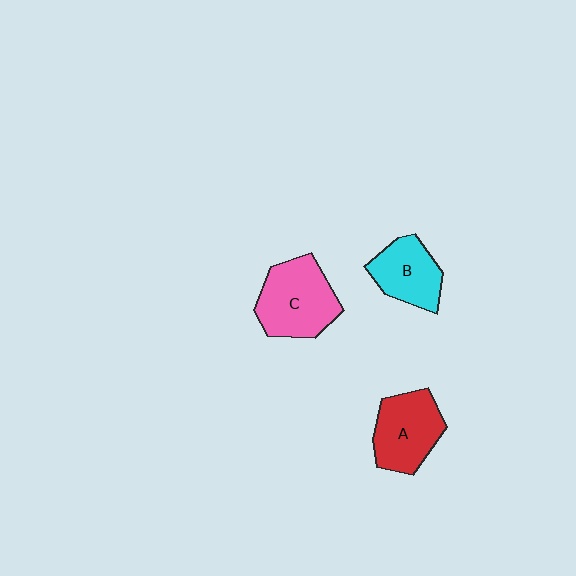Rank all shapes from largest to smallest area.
From largest to smallest: C (pink), A (red), B (cyan).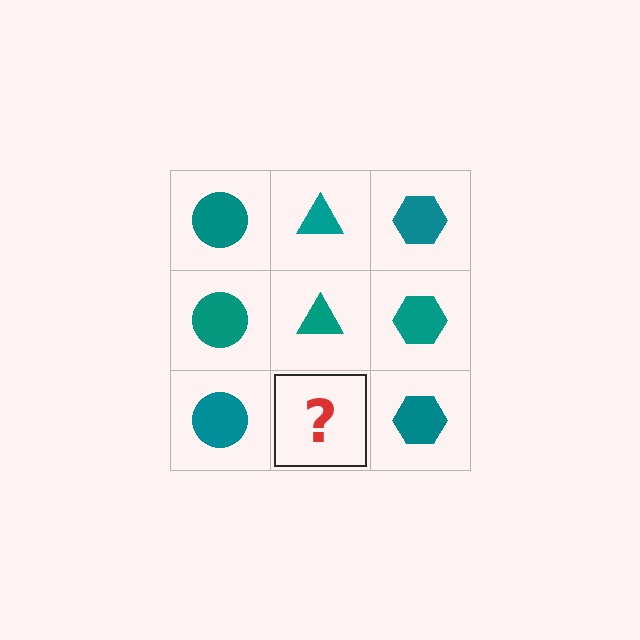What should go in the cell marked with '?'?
The missing cell should contain a teal triangle.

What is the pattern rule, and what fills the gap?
The rule is that each column has a consistent shape. The gap should be filled with a teal triangle.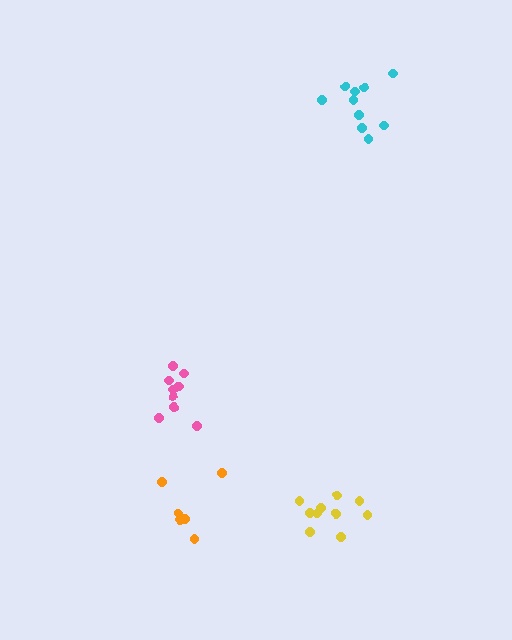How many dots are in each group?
Group 1: 10 dots, Group 2: 10 dots, Group 3: 6 dots, Group 4: 9 dots (35 total).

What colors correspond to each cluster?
The clusters are colored: cyan, yellow, orange, pink.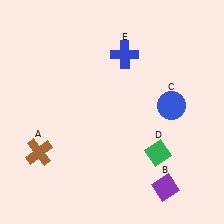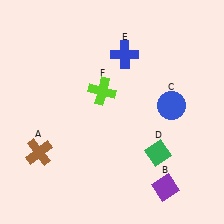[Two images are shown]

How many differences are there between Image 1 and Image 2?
There is 1 difference between the two images.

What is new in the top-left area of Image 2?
A lime cross (F) was added in the top-left area of Image 2.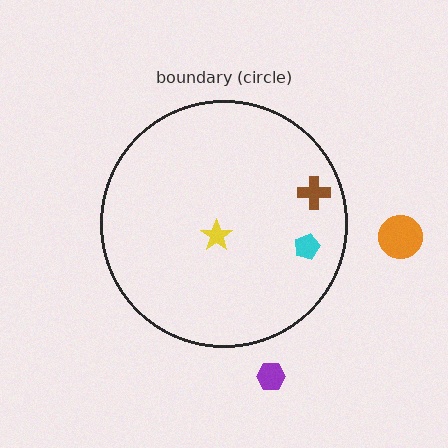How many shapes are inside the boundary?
3 inside, 2 outside.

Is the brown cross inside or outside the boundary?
Inside.